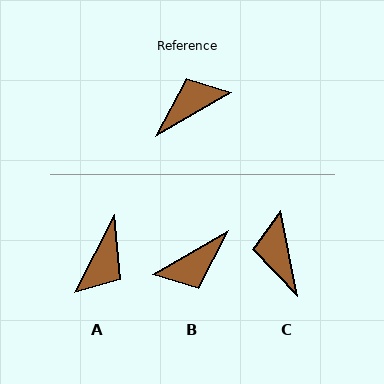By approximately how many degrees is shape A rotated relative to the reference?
Approximately 147 degrees clockwise.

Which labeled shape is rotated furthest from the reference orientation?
B, about 180 degrees away.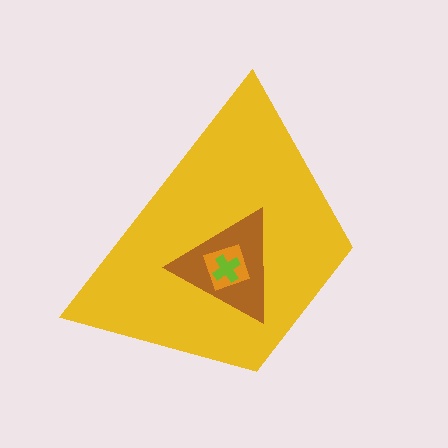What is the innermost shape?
The lime cross.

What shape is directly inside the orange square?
The lime cross.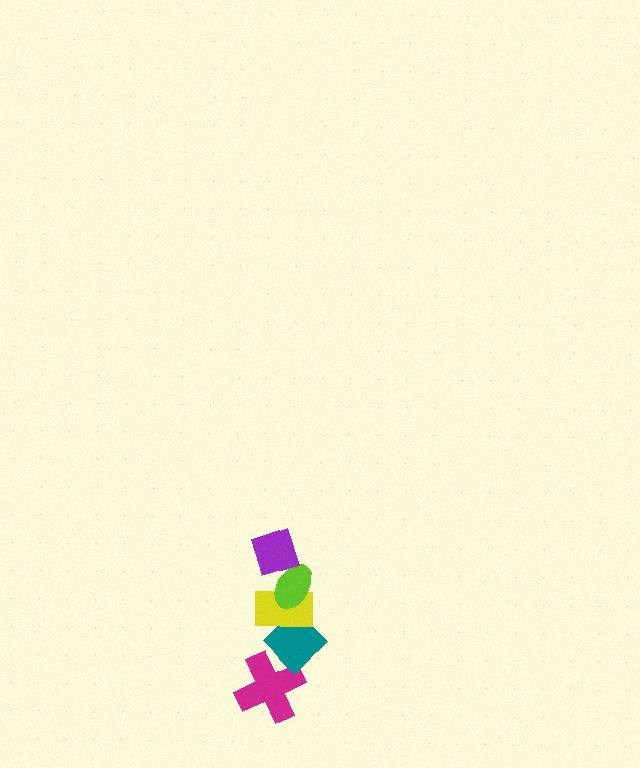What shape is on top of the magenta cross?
The teal diamond is on top of the magenta cross.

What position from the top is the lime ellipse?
The lime ellipse is 2nd from the top.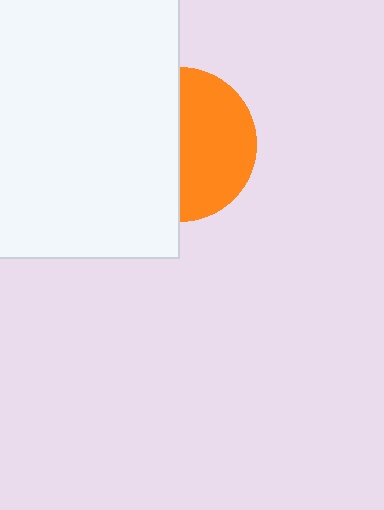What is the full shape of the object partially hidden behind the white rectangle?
The partially hidden object is an orange circle.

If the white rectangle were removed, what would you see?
You would see the complete orange circle.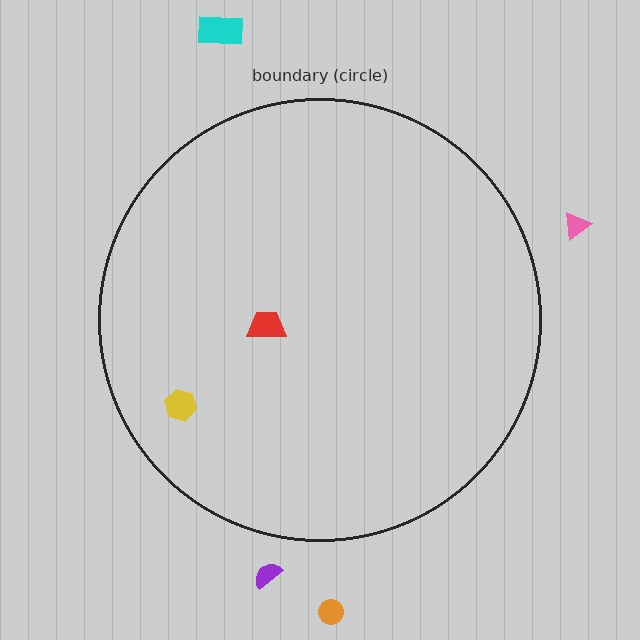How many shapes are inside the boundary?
2 inside, 4 outside.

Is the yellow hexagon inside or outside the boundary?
Inside.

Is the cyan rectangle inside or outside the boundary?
Outside.